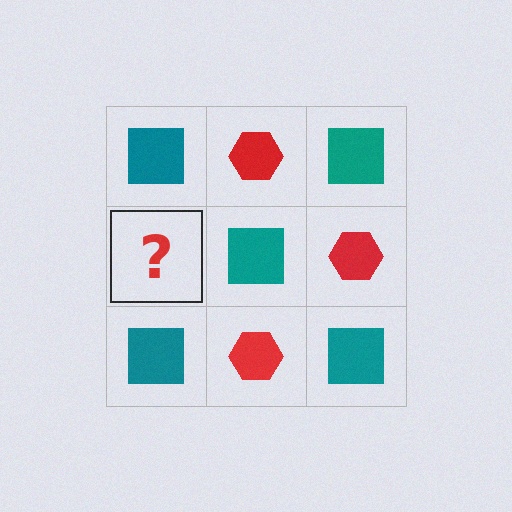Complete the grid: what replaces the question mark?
The question mark should be replaced with a red hexagon.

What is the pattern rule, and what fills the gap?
The rule is that it alternates teal square and red hexagon in a checkerboard pattern. The gap should be filled with a red hexagon.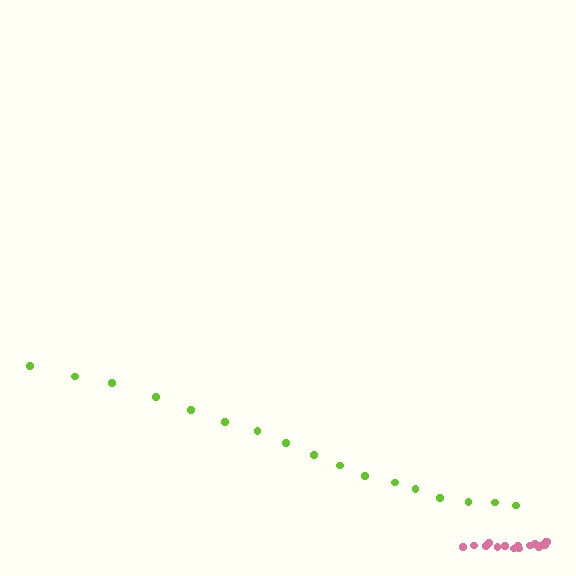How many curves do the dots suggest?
There are 2 distinct paths.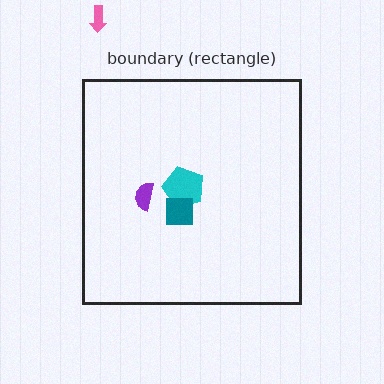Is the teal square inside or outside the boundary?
Inside.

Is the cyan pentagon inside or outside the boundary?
Inside.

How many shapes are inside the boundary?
3 inside, 1 outside.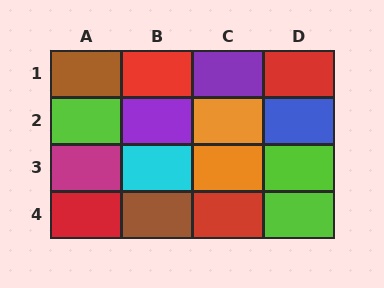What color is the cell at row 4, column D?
Lime.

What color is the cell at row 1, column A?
Brown.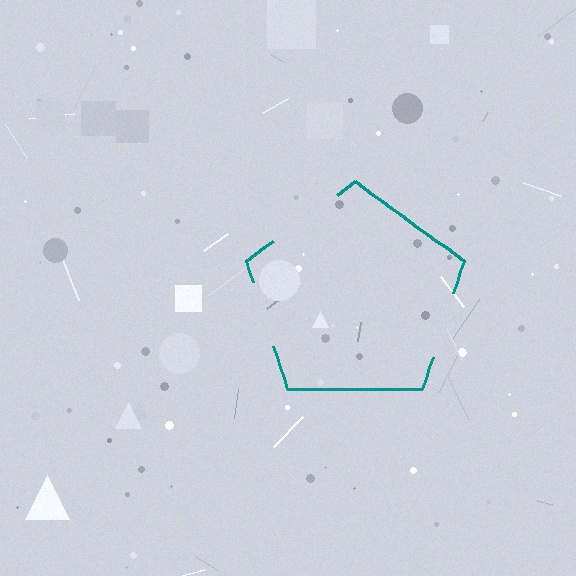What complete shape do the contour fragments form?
The contour fragments form a pentagon.